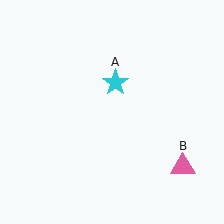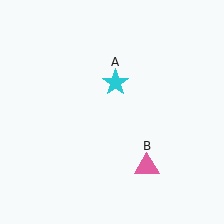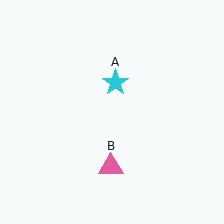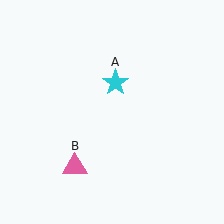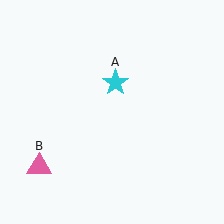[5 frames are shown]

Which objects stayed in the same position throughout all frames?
Cyan star (object A) remained stationary.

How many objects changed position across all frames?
1 object changed position: pink triangle (object B).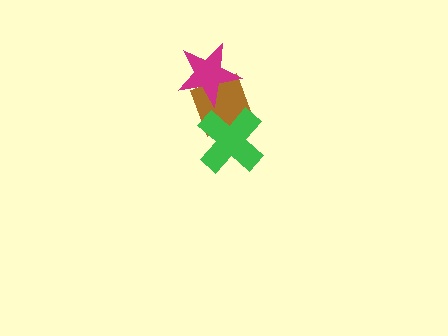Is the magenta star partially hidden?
No, no other shape covers it.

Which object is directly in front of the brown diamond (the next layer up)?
The green cross is directly in front of the brown diamond.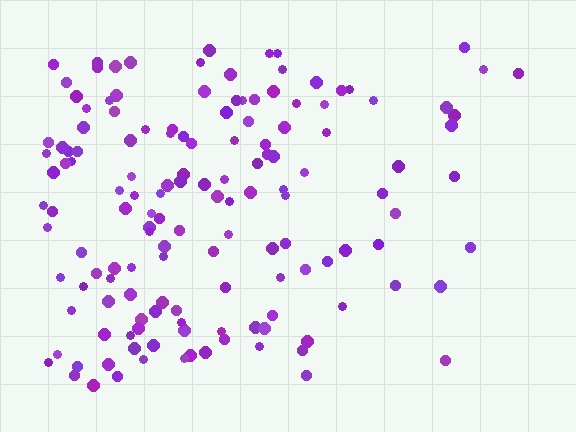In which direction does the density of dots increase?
From right to left, with the left side densest.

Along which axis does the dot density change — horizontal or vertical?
Horizontal.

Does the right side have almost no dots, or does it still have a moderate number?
Still a moderate number, just noticeably fewer than the left.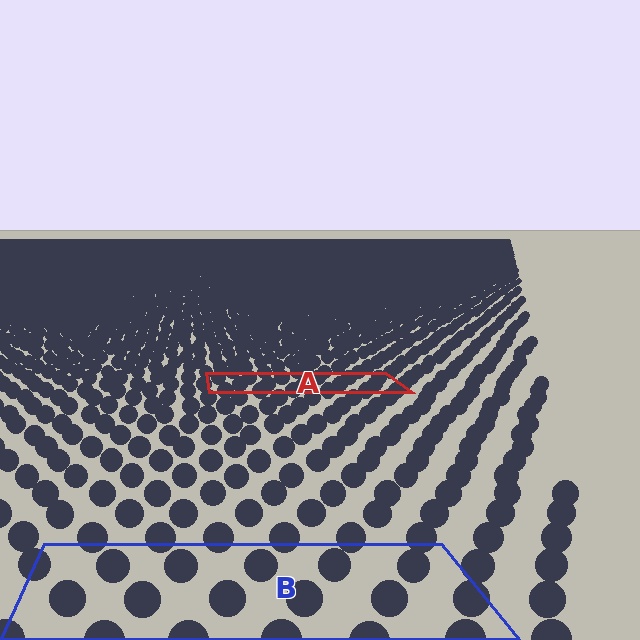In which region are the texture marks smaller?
The texture marks are smaller in region A, because it is farther away.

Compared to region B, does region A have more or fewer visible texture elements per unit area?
Region A has more texture elements per unit area — they are packed more densely because it is farther away.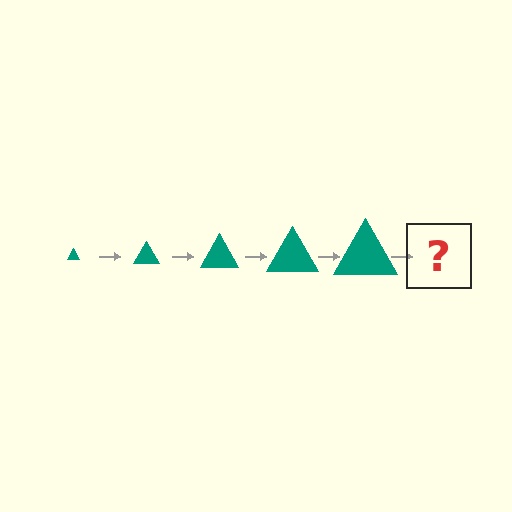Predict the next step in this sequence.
The next step is a teal triangle, larger than the previous one.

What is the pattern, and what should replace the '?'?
The pattern is that the triangle gets progressively larger each step. The '?' should be a teal triangle, larger than the previous one.